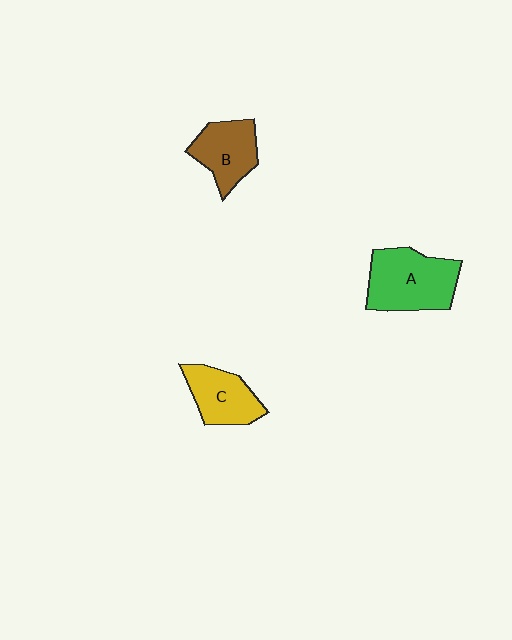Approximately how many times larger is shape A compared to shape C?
Approximately 1.4 times.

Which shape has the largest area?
Shape A (green).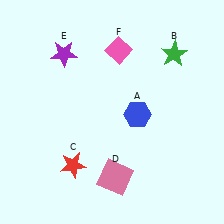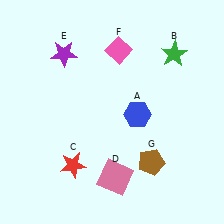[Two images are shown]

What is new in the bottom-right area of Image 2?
A brown pentagon (G) was added in the bottom-right area of Image 2.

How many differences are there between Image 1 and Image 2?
There is 1 difference between the two images.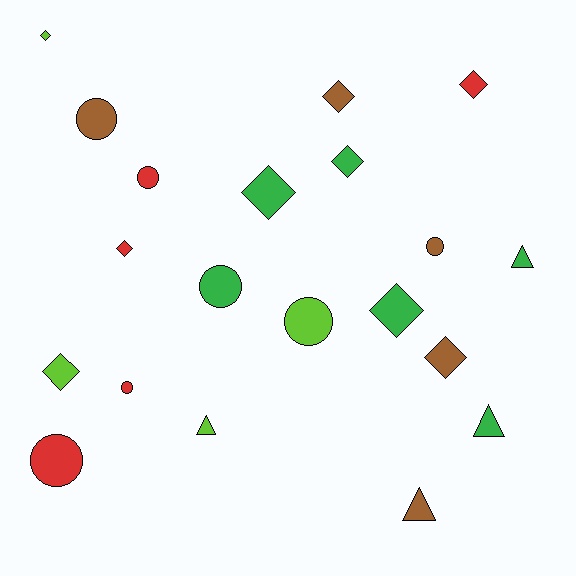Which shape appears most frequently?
Diamond, with 9 objects.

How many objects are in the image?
There are 20 objects.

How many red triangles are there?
There are no red triangles.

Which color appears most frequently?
Green, with 6 objects.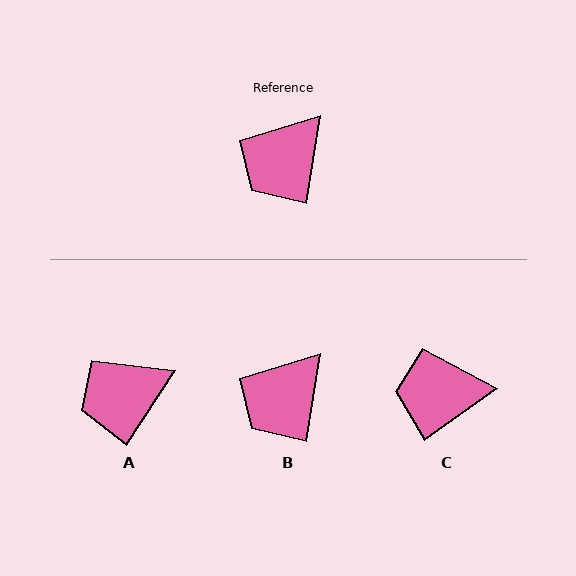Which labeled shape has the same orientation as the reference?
B.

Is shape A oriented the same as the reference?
No, it is off by about 24 degrees.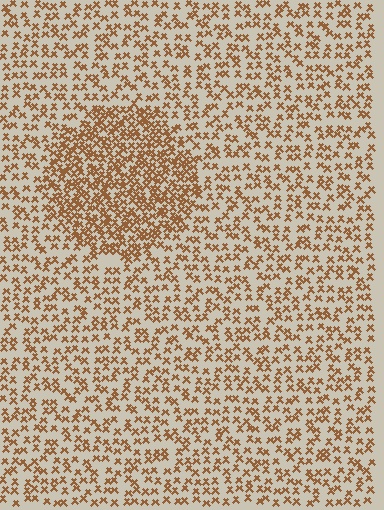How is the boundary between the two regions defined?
The boundary is defined by a change in element density (approximately 2.0x ratio). All elements are the same color, size, and shape.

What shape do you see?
I see a circle.